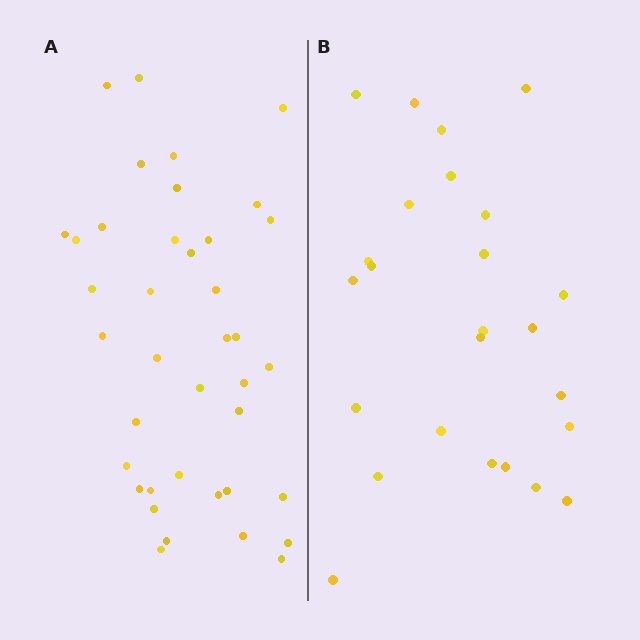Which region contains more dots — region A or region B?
Region A (the left region) has more dots.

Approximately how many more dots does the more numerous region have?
Region A has approximately 15 more dots than region B.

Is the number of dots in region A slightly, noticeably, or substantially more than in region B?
Region A has substantially more. The ratio is roughly 1.6 to 1.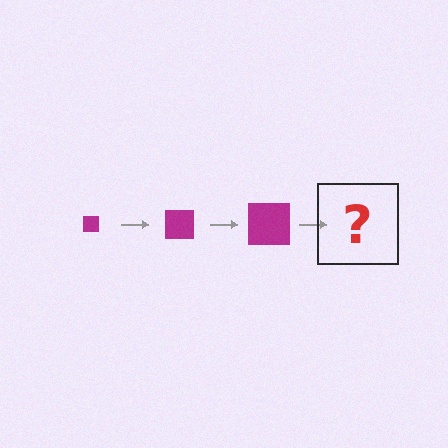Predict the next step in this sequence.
The next step is a magenta square, larger than the previous one.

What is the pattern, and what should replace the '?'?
The pattern is that the square gets progressively larger each step. The '?' should be a magenta square, larger than the previous one.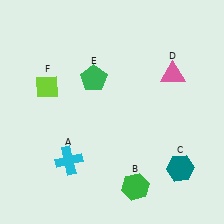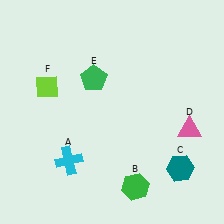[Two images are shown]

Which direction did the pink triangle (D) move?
The pink triangle (D) moved down.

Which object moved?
The pink triangle (D) moved down.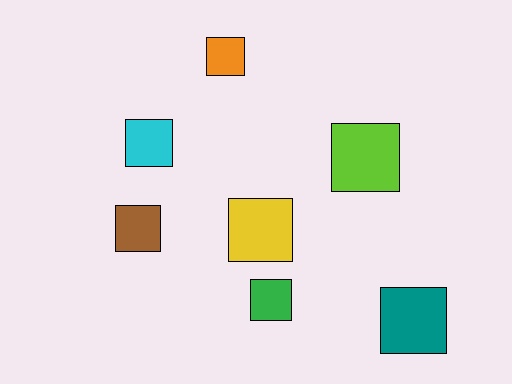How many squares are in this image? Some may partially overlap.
There are 7 squares.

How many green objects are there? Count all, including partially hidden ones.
There is 1 green object.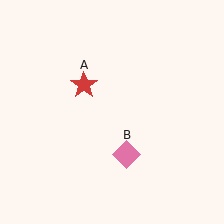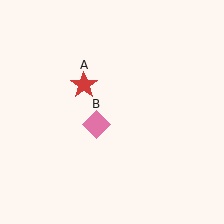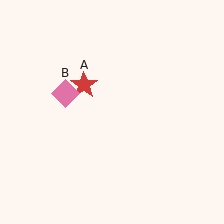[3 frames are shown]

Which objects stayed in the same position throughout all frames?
Red star (object A) remained stationary.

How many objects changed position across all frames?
1 object changed position: pink diamond (object B).